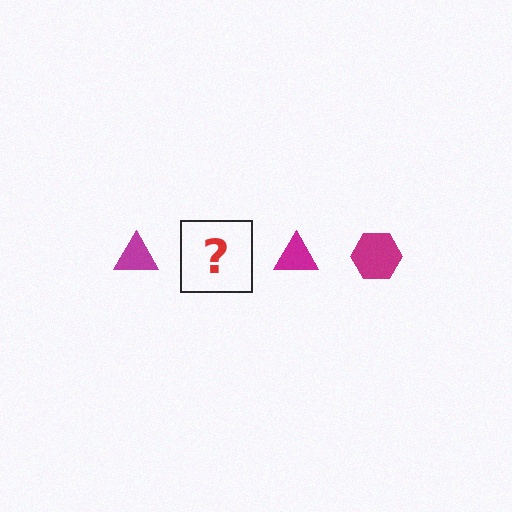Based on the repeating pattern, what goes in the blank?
The blank should be a magenta hexagon.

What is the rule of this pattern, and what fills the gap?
The rule is that the pattern cycles through triangle, hexagon shapes in magenta. The gap should be filled with a magenta hexagon.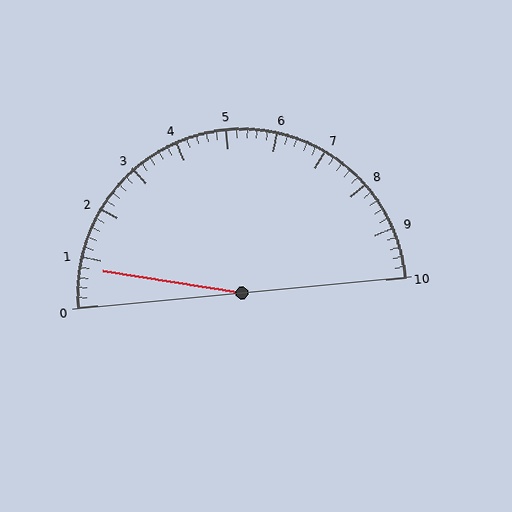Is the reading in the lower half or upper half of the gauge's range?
The reading is in the lower half of the range (0 to 10).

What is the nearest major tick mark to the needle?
The nearest major tick mark is 1.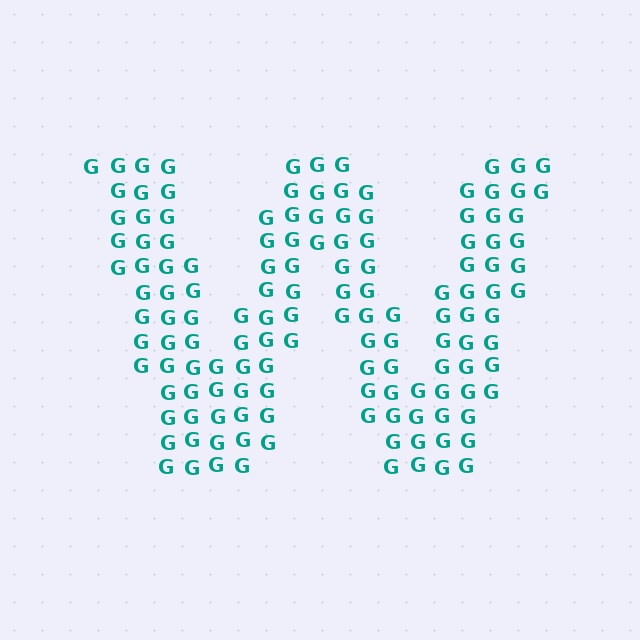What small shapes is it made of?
It is made of small letter G's.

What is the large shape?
The large shape is the letter W.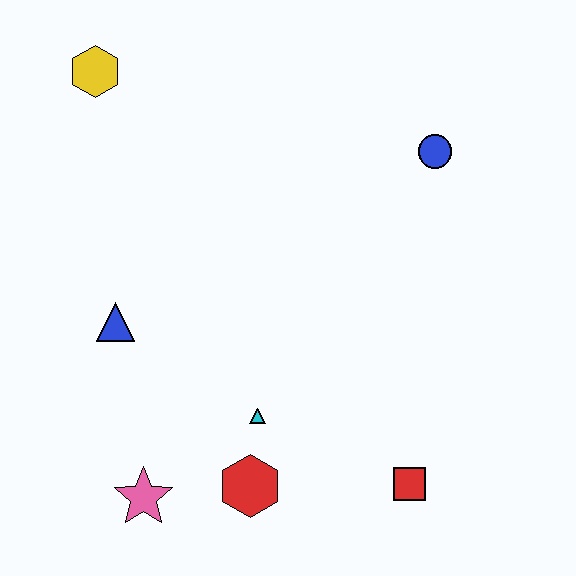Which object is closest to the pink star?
The red hexagon is closest to the pink star.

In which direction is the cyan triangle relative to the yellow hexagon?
The cyan triangle is below the yellow hexagon.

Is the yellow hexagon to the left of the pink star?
Yes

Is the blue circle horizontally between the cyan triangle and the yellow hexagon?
No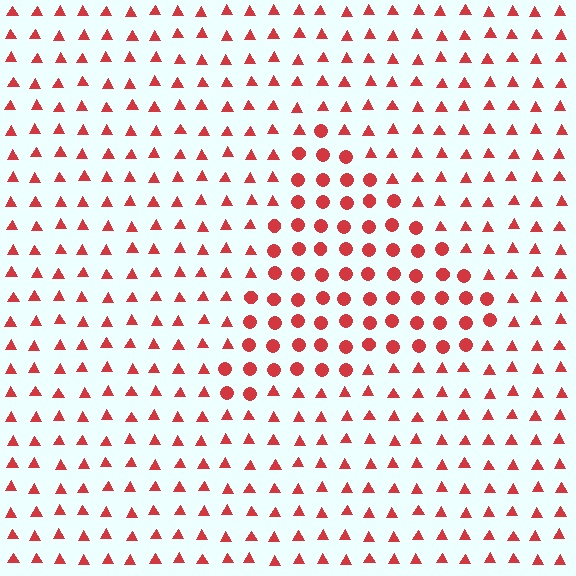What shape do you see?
I see a triangle.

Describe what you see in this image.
The image is filled with small red elements arranged in a uniform grid. A triangle-shaped region contains circles, while the surrounding area contains triangles. The boundary is defined purely by the change in element shape.